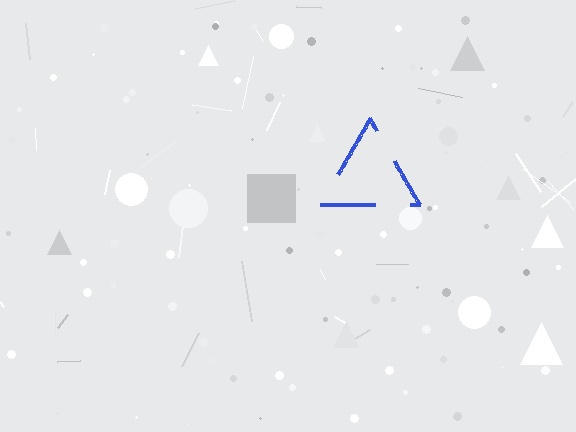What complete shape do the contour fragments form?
The contour fragments form a triangle.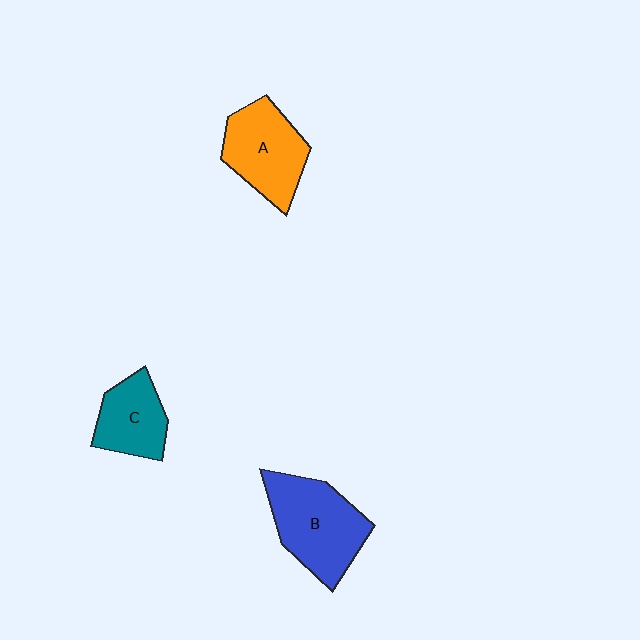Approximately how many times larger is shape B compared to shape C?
Approximately 1.6 times.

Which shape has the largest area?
Shape B (blue).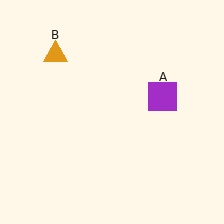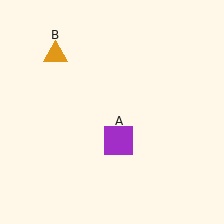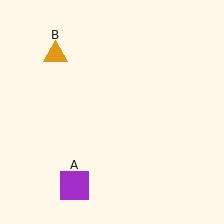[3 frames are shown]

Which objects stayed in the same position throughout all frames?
Orange triangle (object B) remained stationary.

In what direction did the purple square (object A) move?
The purple square (object A) moved down and to the left.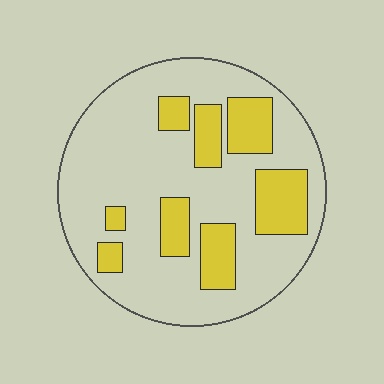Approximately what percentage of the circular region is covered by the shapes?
Approximately 25%.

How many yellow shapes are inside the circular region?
8.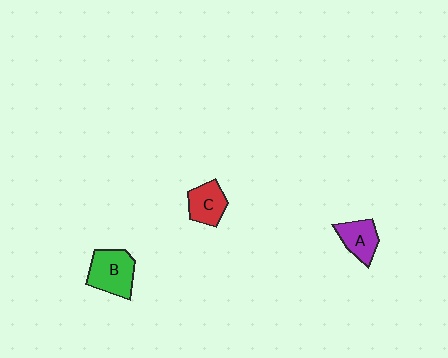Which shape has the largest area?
Shape B (green).